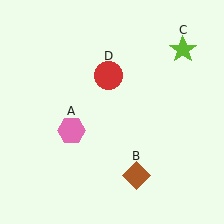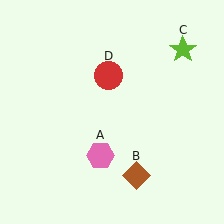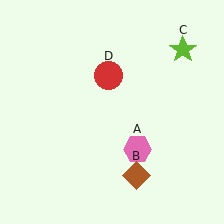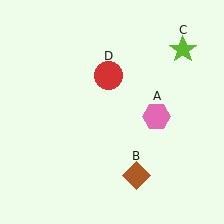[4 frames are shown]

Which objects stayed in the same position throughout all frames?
Brown diamond (object B) and lime star (object C) and red circle (object D) remained stationary.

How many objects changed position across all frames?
1 object changed position: pink hexagon (object A).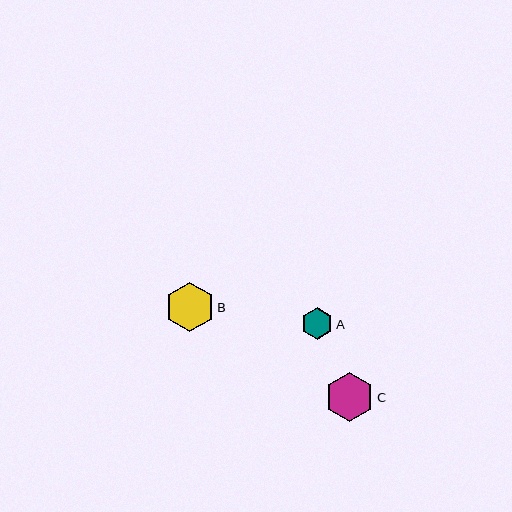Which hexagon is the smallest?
Hexagon A is the smallest with a size of approximately 32 pixels.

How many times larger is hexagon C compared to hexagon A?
Hexagon C is approximately 1.6 times the size of hexagon A.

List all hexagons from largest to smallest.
From largest to smallest: B, C, A.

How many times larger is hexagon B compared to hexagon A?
Hexagon B is approximately 1.6 times the size of hexagon A.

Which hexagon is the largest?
Hexagon B is the largest with a size of approximately 50 pixels.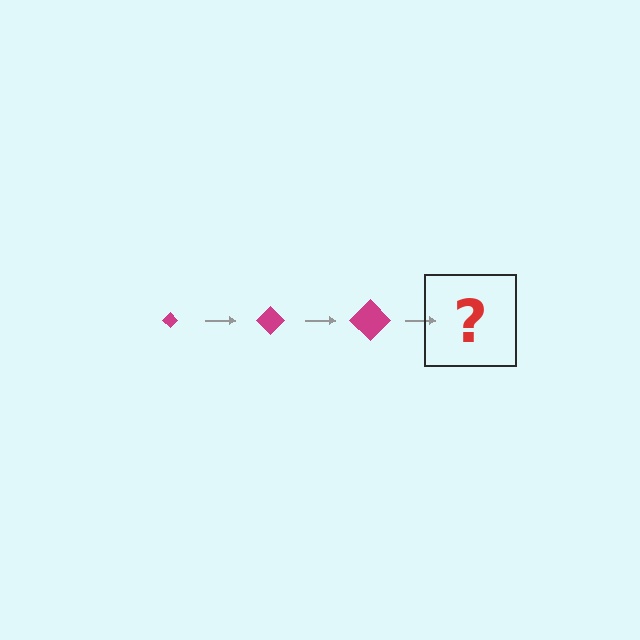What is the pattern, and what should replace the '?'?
The pattern is that the diamond gets progressively larger each step. The '?' should be a magenta diamond, larger than the previous one.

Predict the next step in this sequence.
The next step is a magenta diamond, larger than the previous one.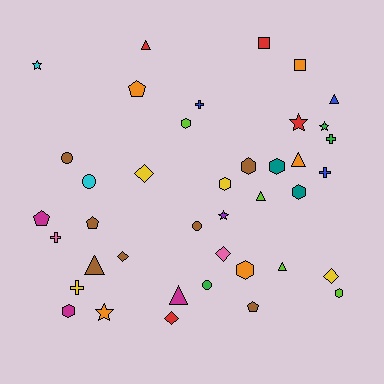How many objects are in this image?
There are 40 objects.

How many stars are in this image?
There are 5 stars.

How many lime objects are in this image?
There are 4 lime objects.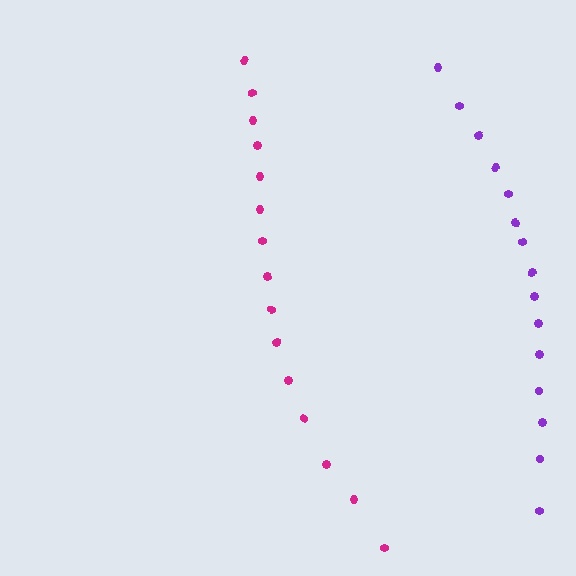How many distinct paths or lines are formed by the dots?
There are 2 distinct paths.